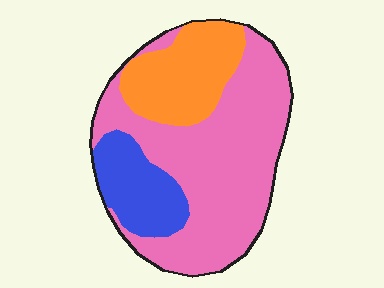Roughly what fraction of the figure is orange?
Orange takes up about one quarter (1/4) of the figure.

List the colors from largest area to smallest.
From largest to smallest: pink, orange, blue.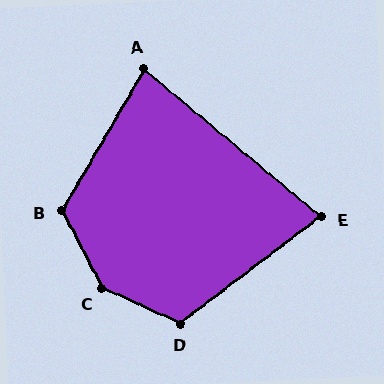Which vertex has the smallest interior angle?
E, at approximately 77 degrees.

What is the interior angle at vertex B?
Approximately 122 degrees (obtuse).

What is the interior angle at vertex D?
Approximately 119 degrees (obtuse).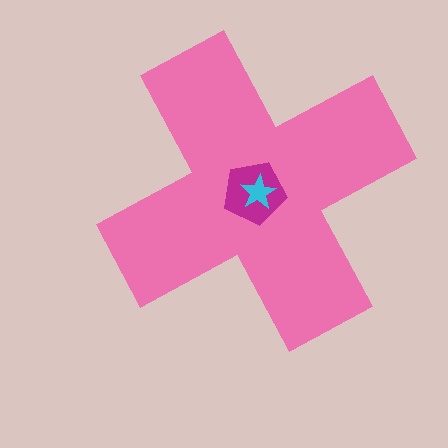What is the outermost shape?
The pink cross.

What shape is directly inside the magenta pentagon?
The cyan star.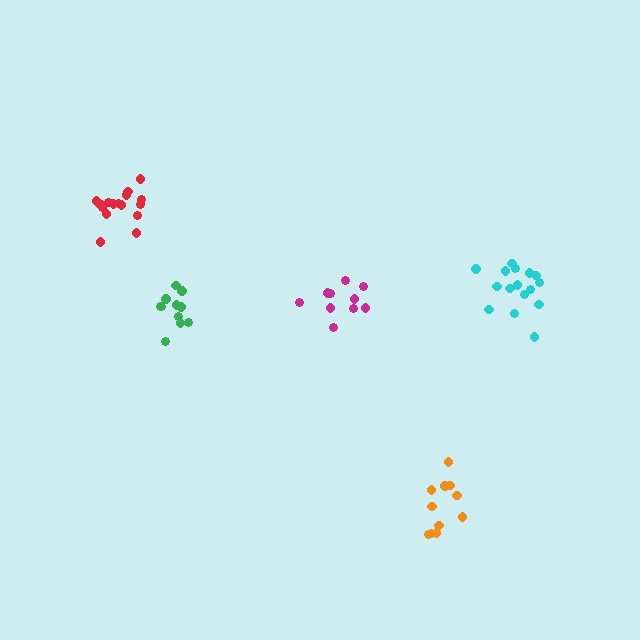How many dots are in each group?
Group 1: 16 dots, Group 2: 12 dots, Group 3: 11 dots, Group 4: 16 dots, Group 5: 10 dots (65 total).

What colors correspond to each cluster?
The clusters are colored: red, orange, green, cyan, magenta.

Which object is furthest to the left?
The red cluster is leftmost.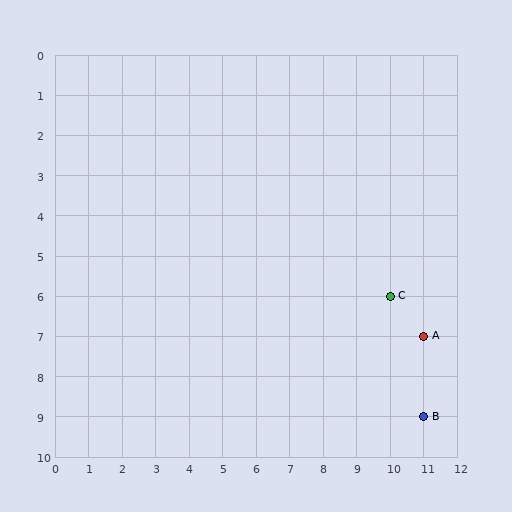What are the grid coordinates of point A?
Point A is at grid coordinates (11, 7).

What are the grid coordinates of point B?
Point B is at grid coordinates (11, 9).